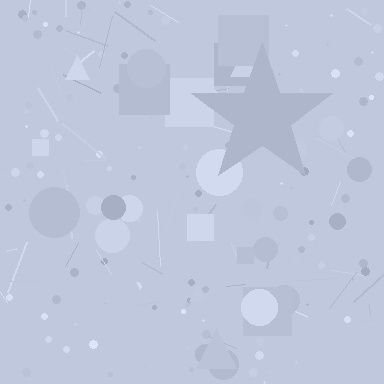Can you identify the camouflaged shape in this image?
The camouflaged shape is a star.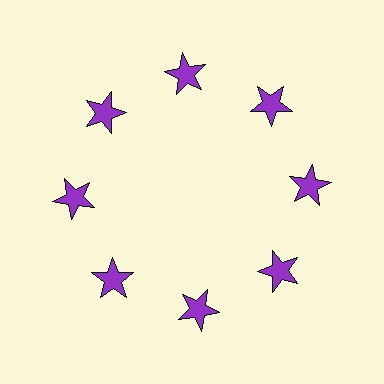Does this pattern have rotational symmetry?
Yes, this pattern has 8-fold rotational symmetry. It looks the same after rotating 45 degrees around the center.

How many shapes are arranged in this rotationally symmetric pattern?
There are 8 shapes, arranged in 8 groups of 1.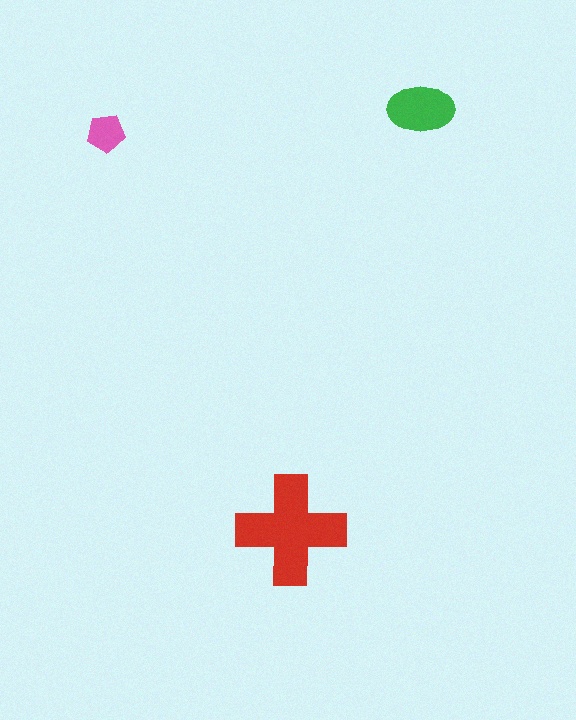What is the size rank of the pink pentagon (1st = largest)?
3rd.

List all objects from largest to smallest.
The red cross, the green ellipse, the pink pentagon.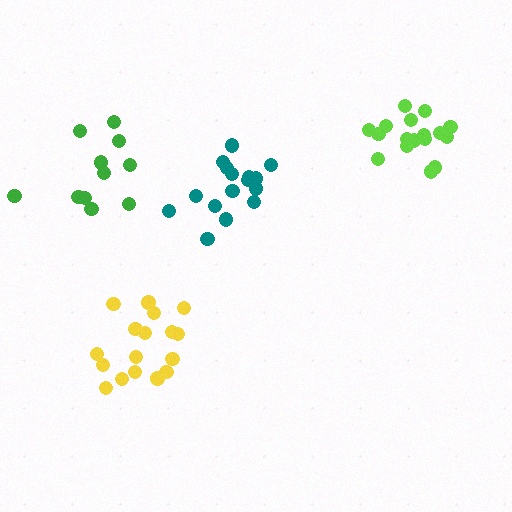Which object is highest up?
The lime cluster is topmost.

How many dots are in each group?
Group 1: 16 dots, Group 2: 17 dots, Group 3: 11 dots, Group 4: 17 dots (61 total).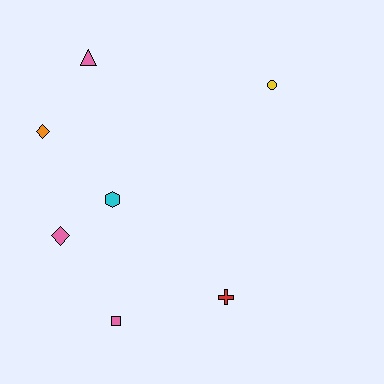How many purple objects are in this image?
There are no purple objects.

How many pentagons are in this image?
There are no pentagons.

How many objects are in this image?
There are 7 objects.